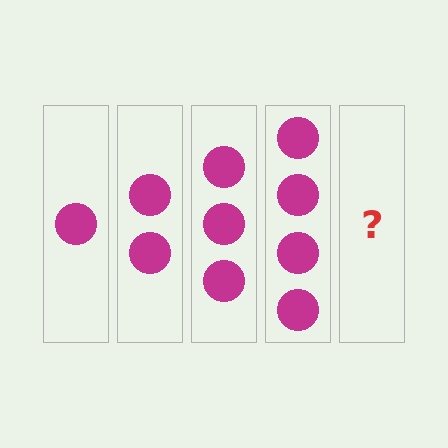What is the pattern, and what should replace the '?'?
The pattern is that each step adds one more circle. The '?' should be 5 circles.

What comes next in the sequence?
The next element should be 5 circles.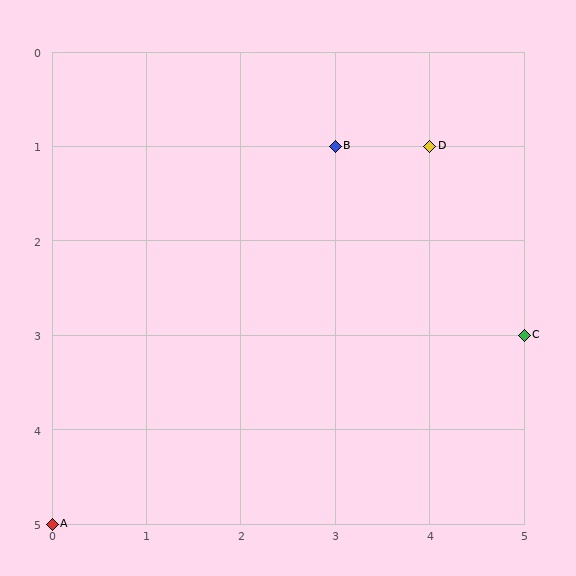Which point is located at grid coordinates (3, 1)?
Point B is at (3, 1).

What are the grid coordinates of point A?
Point A is at grid coordinates (0, 5).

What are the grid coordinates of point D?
Point D is at grid coordinates (4, 1).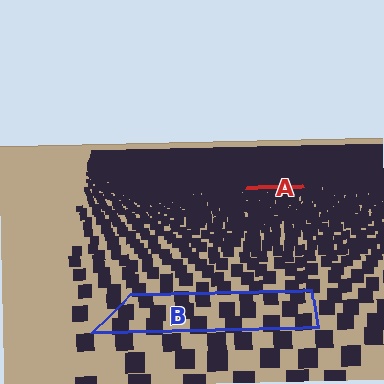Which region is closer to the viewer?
Region B is closer. The texture elements there are larger and more spread out.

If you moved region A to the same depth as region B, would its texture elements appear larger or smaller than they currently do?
They would appear larger. At a closer depth, the same texture elements are projected at a bigger on-screen size.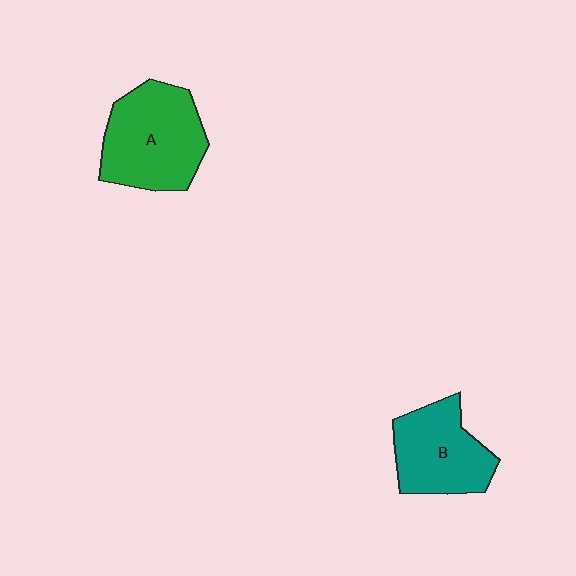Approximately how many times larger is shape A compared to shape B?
Approximately 1.3 times.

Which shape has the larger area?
Shape A (green).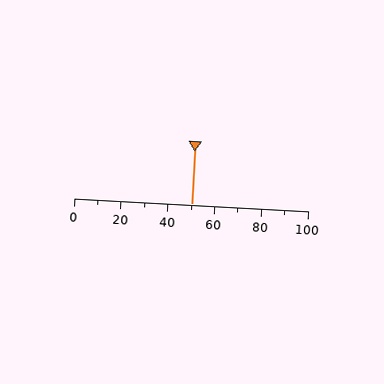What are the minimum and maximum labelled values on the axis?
The axis runs from 0 to 100.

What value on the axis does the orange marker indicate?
The marker indicates approximately 50.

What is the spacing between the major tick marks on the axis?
The major ticks are spaced 20 apart.